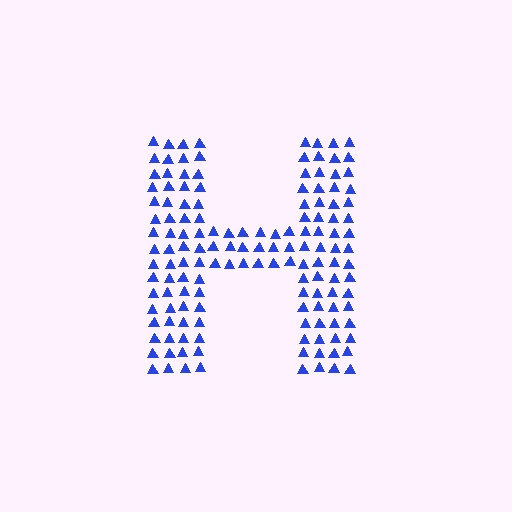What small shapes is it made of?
It is made of small triangles.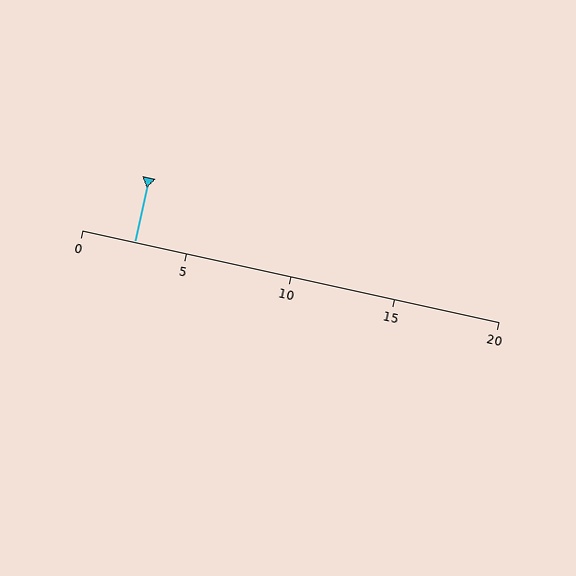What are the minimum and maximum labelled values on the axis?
The axis runs from 0 to 20.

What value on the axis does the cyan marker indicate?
The marker indicates approximately 2.5.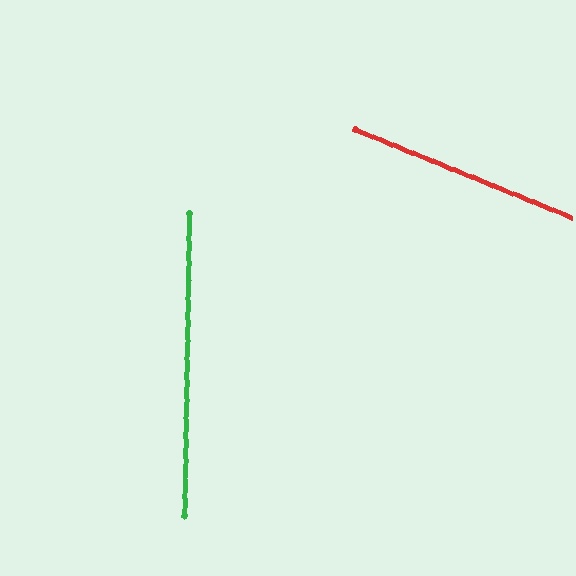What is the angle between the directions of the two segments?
Approximately 69 degrees.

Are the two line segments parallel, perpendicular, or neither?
Neither parallel nor perpendicular — they differ by about 69°.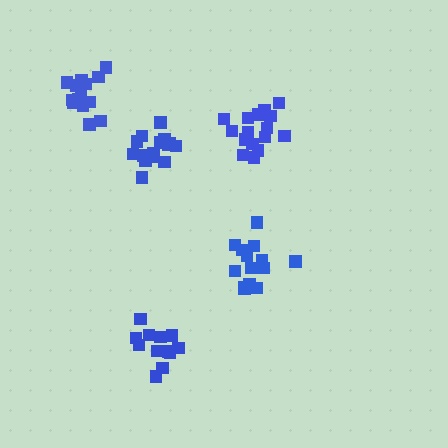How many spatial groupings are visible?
There are 5 spatial groupings.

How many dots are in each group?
Group 1: 16 dots, Group 2: 15 dots, Group 3: 13 dots, Group 4: 14 dots, Group 5: 14 dots (72 total).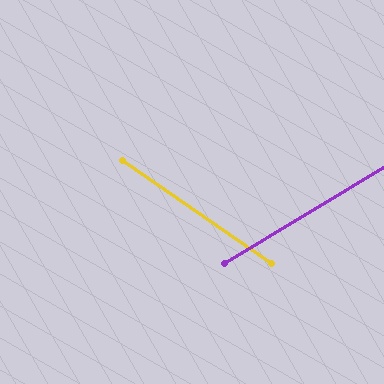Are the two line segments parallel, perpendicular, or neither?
Neither parallel nor perpendicular — they differ by about 66°.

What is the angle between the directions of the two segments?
Approximately 66 degrees.